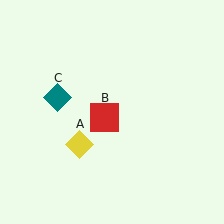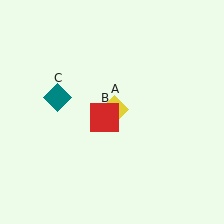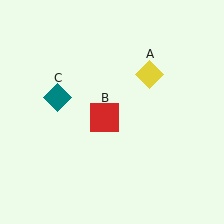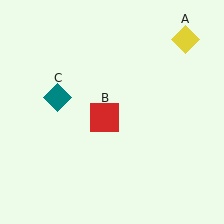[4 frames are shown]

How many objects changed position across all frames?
1 object changed position: yellow diamond (object A).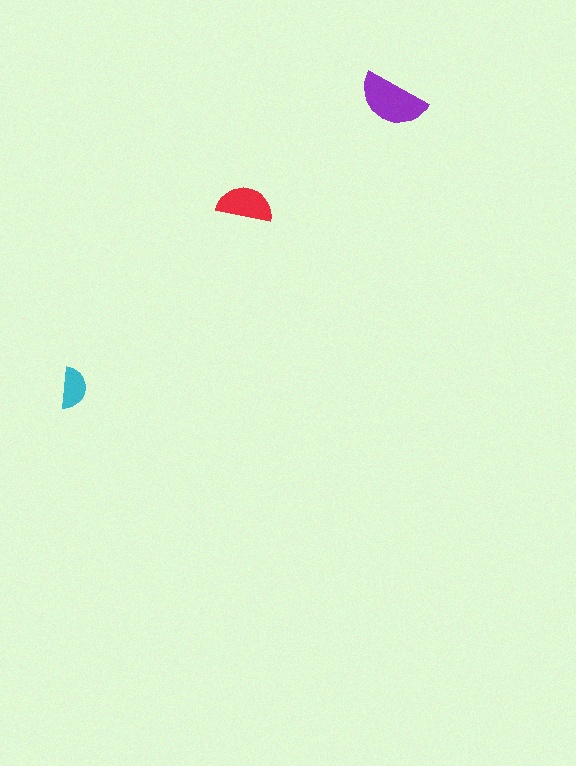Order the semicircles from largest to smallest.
the purple one, the red one, the cyan one.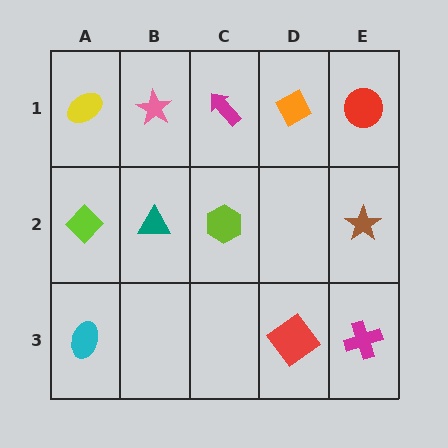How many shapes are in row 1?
5 shapes.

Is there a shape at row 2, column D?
No, that cell is empty.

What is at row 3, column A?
A cyan ellipse.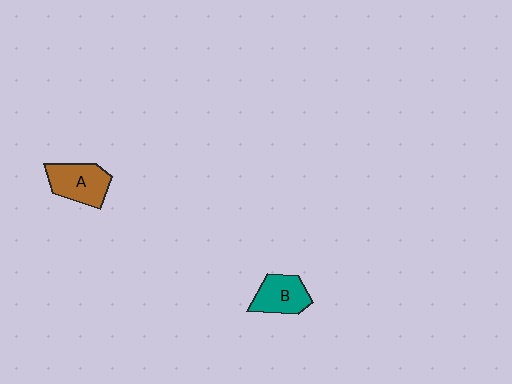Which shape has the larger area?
Shape A (brown).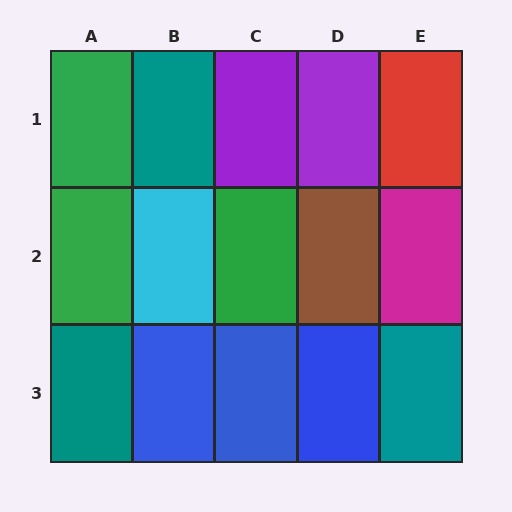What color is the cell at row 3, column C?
Blue.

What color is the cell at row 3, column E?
Teal.